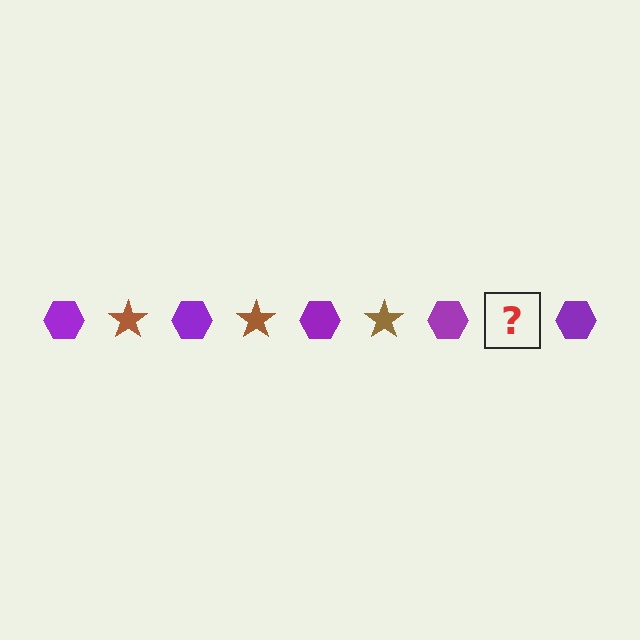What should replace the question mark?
The question mark should be replaced with a brown star.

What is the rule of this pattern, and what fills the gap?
The rule is that the pattern alternates between purple hexagon and brown star. The gap should be filled with a brown star.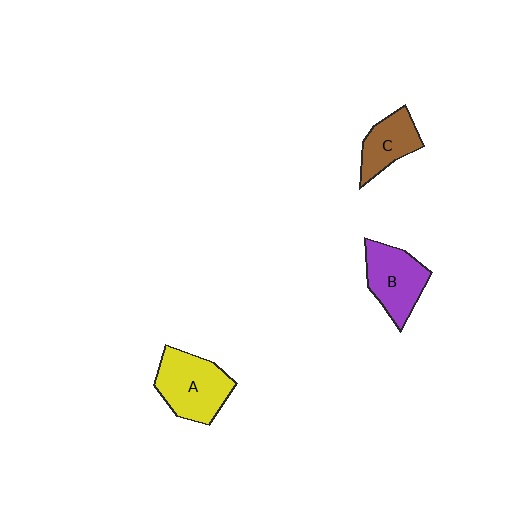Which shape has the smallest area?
Shape C (brown).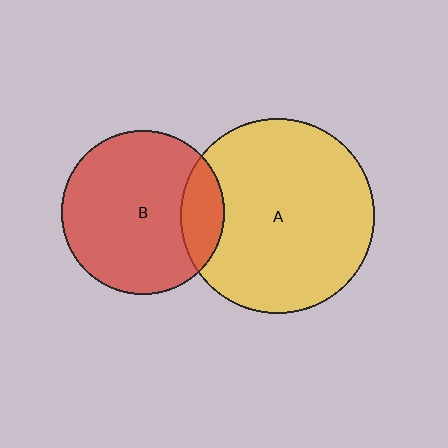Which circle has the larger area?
Circle A (yellow).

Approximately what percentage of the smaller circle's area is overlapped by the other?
Approximately 15%.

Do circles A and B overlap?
Yes.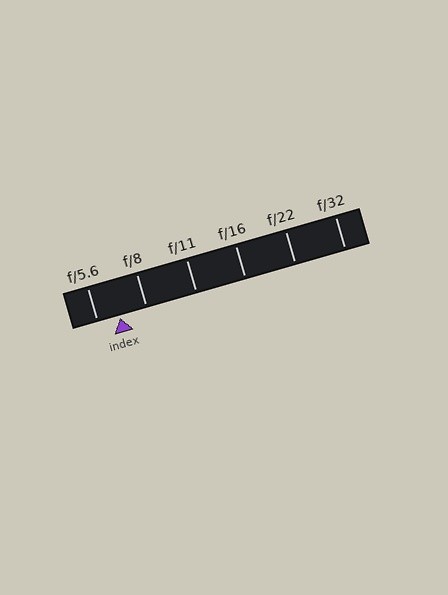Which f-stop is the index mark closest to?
The index mark is closest to f/5.6.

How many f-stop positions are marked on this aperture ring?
There are 6 f-stop positions marked.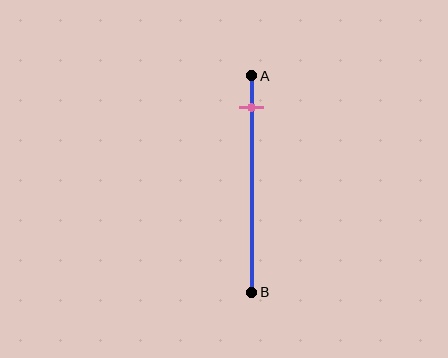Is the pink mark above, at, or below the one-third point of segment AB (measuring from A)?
The pink mark is above the one-third point of segment AB.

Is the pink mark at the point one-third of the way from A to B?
No, the mark is at about 15% from A, not at the 33% one-third point.